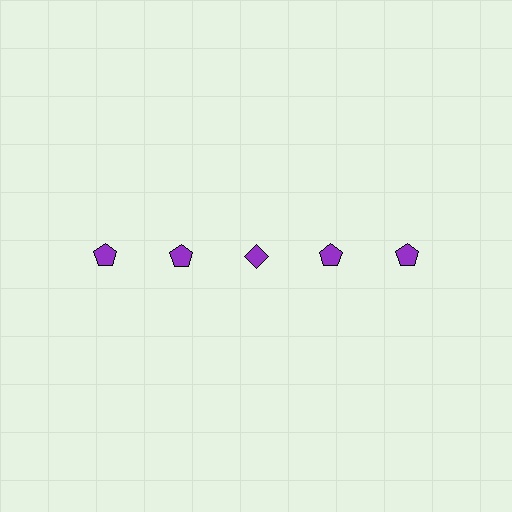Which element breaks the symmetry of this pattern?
The purple diamond in the top row, center column breaks the symmetry. All other shapes are purple pentagons.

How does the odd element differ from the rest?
It has a different shape: diamond instead of pentagon.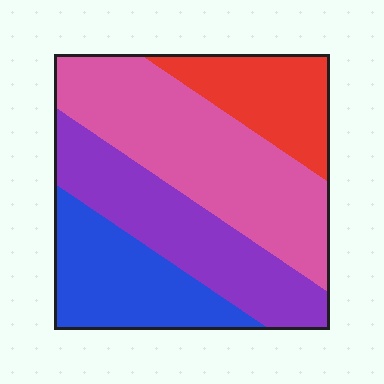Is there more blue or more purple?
Purple.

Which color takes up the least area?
Red, at roughly 15%.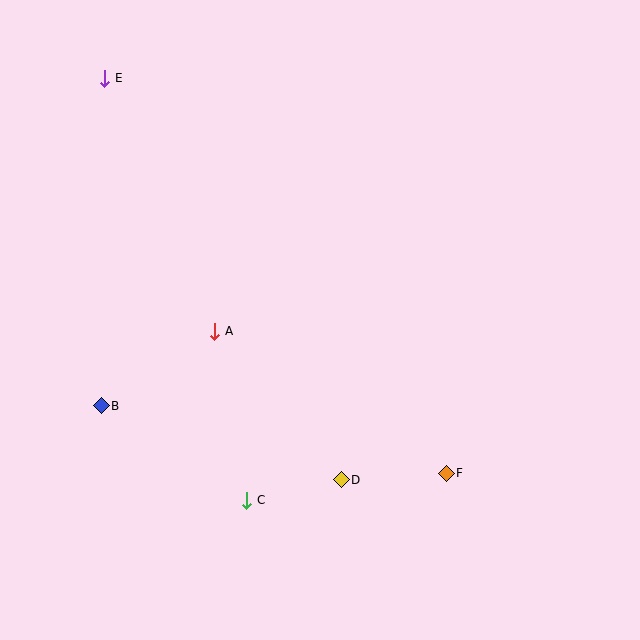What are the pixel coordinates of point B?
Point B is at (101, 406).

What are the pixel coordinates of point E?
Point E is at (105, 79).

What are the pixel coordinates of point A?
Point A is at (215, 331).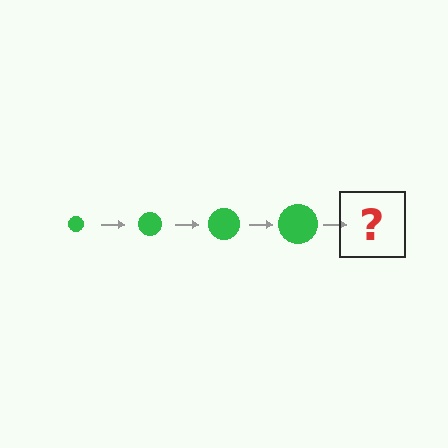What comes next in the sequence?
The next element should be a green circle, larger than the previous one.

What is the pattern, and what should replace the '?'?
The pattern is that the circle gets progressively larger each step. The '?' should be a green circle, larger than the previous one.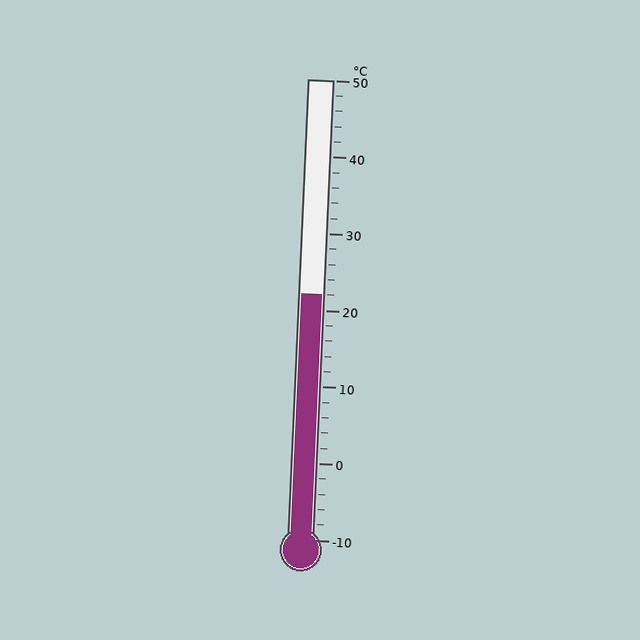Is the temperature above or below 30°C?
The temperature is below 30°C.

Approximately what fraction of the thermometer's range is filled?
The thermometer is filled to approximately 55% of its range.